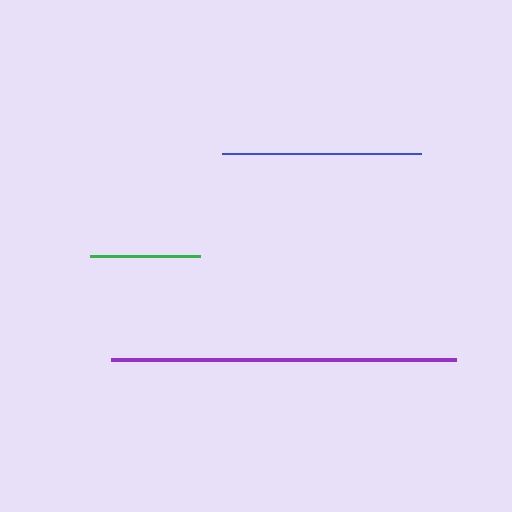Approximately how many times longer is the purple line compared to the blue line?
The purple line is approximately 1.7 times the length of the blue line.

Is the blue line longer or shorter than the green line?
The blue line is longer than the green line.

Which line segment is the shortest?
The green line is the shortest at approximately 109 pixels.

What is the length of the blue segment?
The blue segment is approximately 199 pixels long.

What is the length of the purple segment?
The purple segment is approximately 345 pixels long.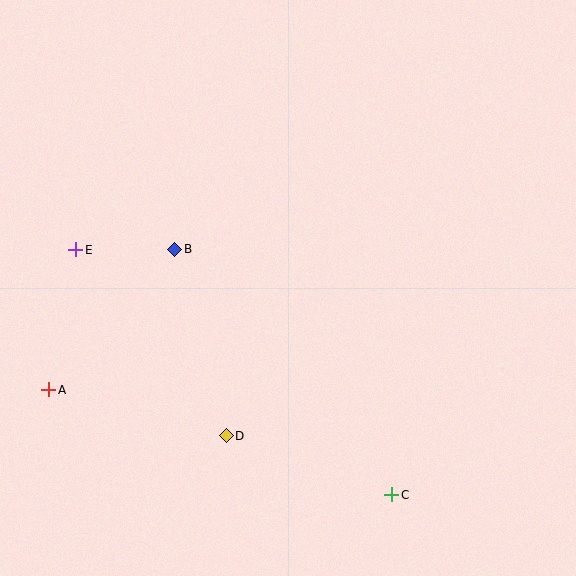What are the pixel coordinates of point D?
Point D is at (226, 436).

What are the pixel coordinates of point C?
Point C is at (392, 495).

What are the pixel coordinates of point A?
Point A is at (49, 390).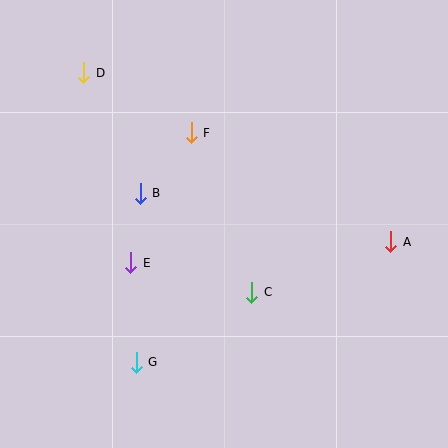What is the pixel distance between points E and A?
The distance between E and A is 261 pixels.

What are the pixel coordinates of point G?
Point G is at (136, 362).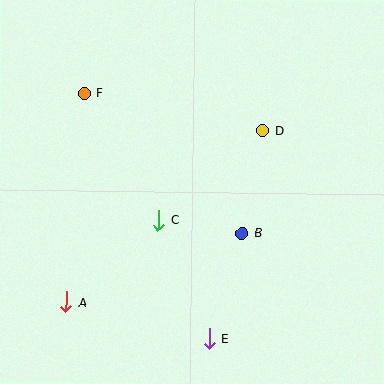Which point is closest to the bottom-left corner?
Point A is closest to the bottom-left corner.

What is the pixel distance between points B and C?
The distance between B and C is 85 pixels.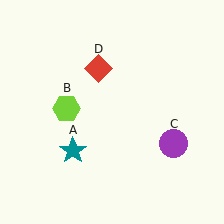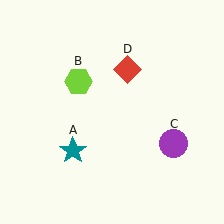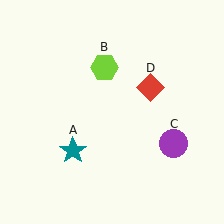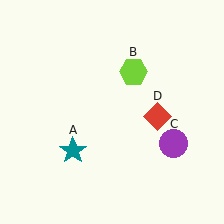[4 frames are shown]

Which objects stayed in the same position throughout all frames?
Teal star (object A) and purple circle (object C) remained stationary.